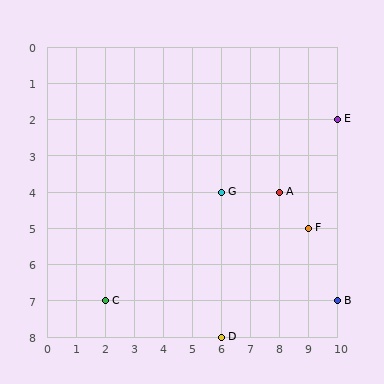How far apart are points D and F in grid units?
Points D and F are 3 columns and 3 rows apart (about 4.2 grid units diagonally).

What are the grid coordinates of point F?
Point F is at grid coordinates (9, 5).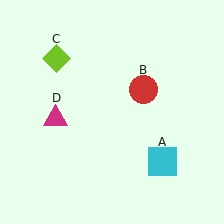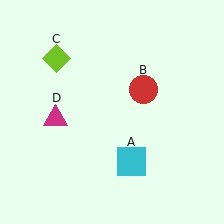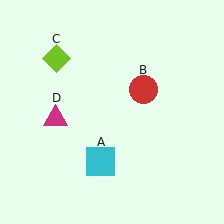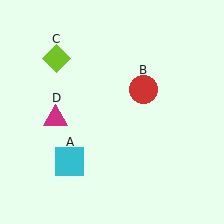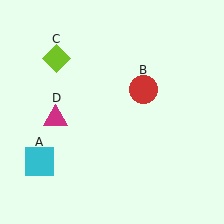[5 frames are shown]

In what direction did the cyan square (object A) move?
The cyan square (object A) moved left.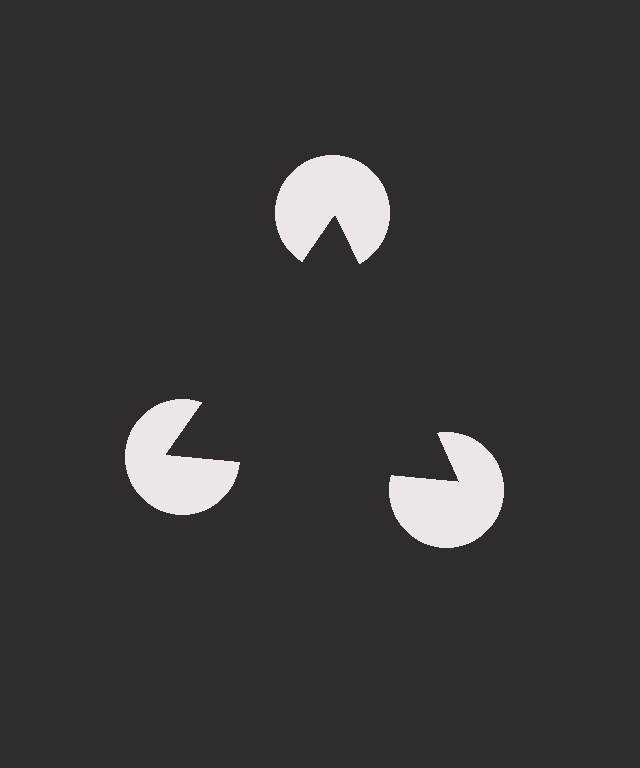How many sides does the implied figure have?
3 sides.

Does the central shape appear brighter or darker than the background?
It typically appears slightly darker than the background, even though no actual brightness change is drawn.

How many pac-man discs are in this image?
There are 3 — one at each vertex of the illusory triangle.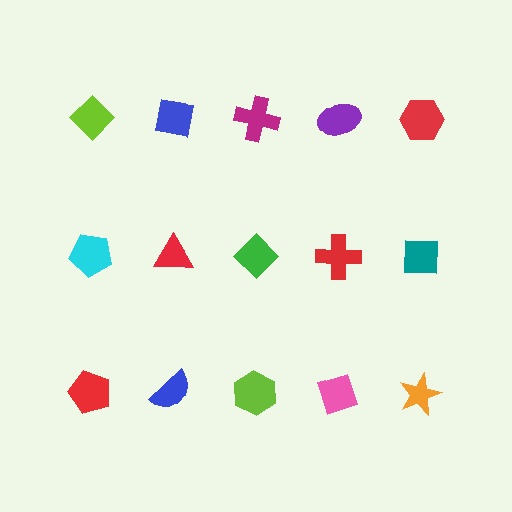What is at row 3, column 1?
A red pentagon.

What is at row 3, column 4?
A pink diamond.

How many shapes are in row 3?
5 shapes.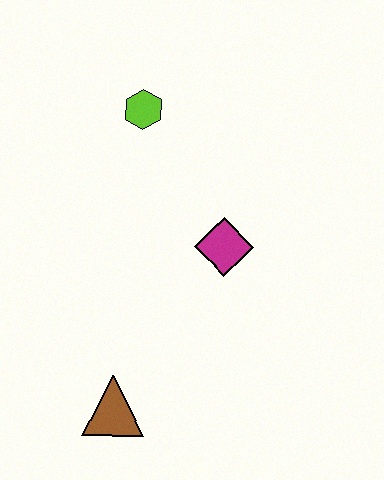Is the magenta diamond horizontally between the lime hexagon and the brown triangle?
No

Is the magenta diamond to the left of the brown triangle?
No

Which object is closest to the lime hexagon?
The magenta diamond is closest to the lime hexagon.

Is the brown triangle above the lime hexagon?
No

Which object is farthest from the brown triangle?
The lime hexagon is farthest from the brown triangle.